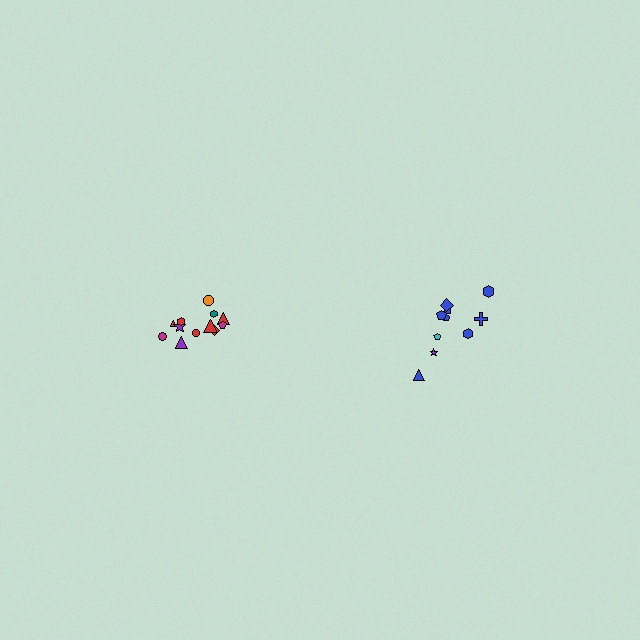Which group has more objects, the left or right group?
The left group.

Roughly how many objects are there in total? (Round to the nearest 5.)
Roughly 20 objects in total.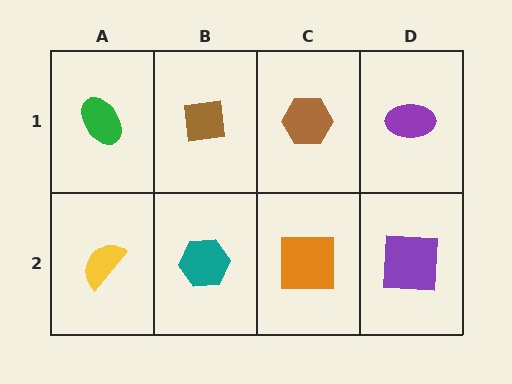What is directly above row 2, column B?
A brown square.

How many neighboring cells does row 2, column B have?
3.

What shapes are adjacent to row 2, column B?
A brown square (row 1, column B), a yellow semicircle (row 2, column A), an orange square (row 2, column C).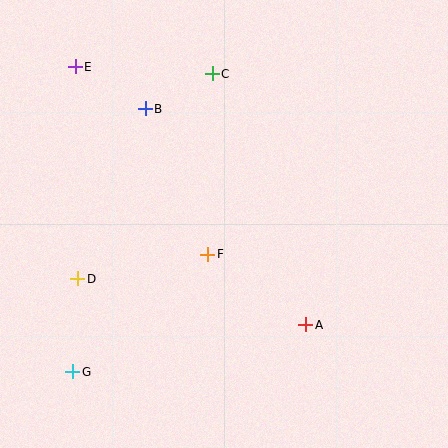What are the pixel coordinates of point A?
Point A is at (306, 325).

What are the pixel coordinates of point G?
Point G is at (73, 372).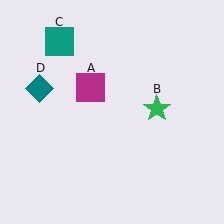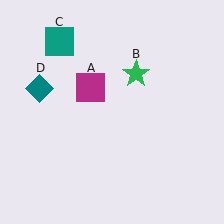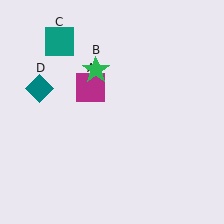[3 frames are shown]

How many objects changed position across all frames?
1 object changed position: green star (object B).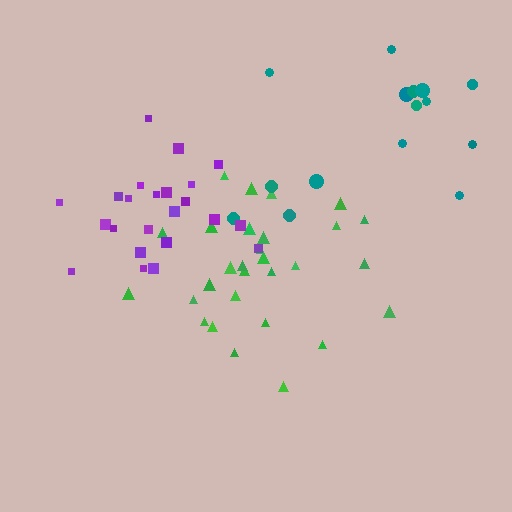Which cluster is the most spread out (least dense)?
Teal.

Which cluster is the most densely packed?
Green.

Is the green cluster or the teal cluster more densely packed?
Green.